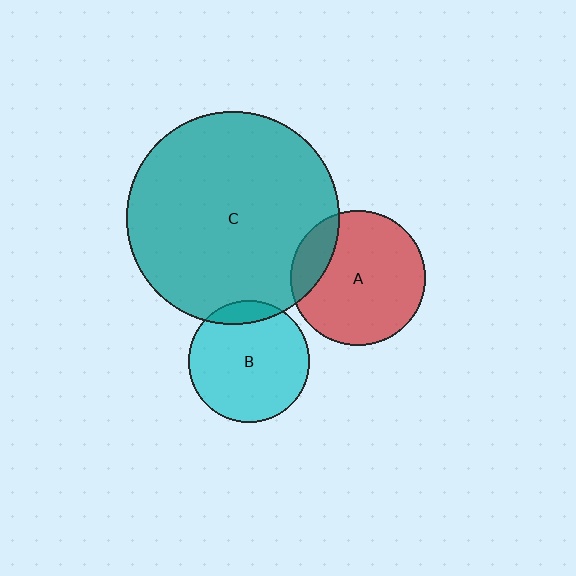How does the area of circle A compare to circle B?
Approximately 1.2 times.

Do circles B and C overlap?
Yes.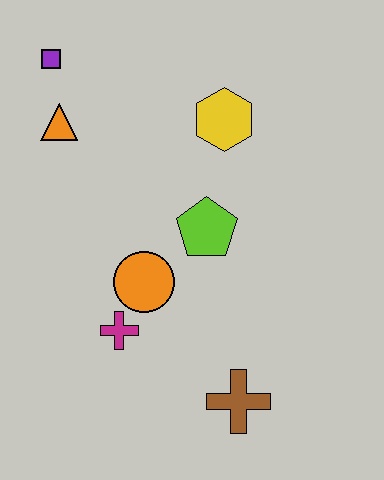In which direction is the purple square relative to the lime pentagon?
The purple square is above the lime pentagon.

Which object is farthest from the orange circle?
The purple square is farthest from the orange circle.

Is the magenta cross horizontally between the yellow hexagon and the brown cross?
No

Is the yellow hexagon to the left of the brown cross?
Yes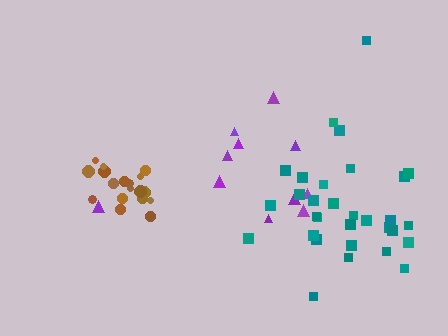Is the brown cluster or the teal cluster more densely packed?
Brown.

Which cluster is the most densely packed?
Brown.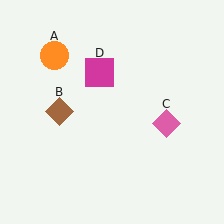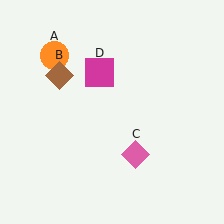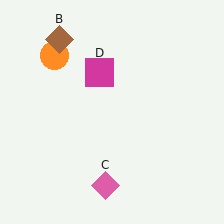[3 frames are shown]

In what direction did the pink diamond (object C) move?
The pink diamond (object C) moved down and to the left.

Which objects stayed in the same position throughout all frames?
Orange circle (object A) and magenta square (object D) remained stationary.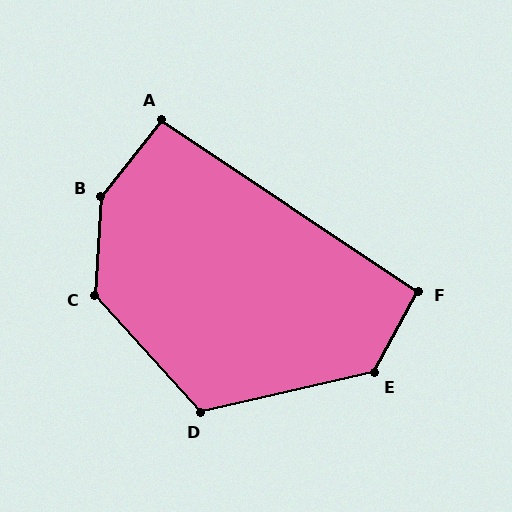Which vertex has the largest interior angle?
B, at approximately 145 degrees.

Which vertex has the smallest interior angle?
A, at approximately 94 degrees.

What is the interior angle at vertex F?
Approximately 95 degrees (obtuse).